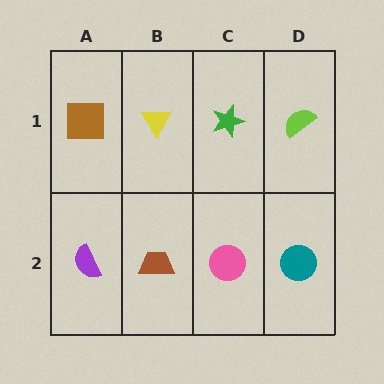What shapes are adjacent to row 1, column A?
A purple semicircle (row 2, column A), a yellow triangle (row 1, column B).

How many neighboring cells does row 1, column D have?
2.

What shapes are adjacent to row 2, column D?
A lime semicircle (row 1, column D), a pink circle (row 2, column C).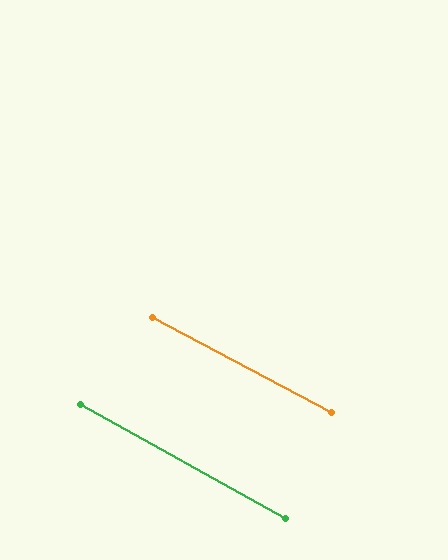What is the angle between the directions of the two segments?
Approximately 1 degree.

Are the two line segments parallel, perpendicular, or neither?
Parallel — their directions differ by only 1.2°.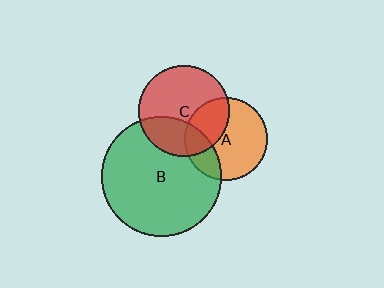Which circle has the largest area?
Circle B (green).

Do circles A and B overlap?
Yes.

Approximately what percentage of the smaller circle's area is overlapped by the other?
Approximately 25%.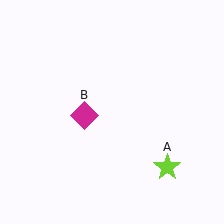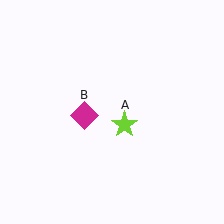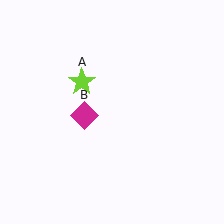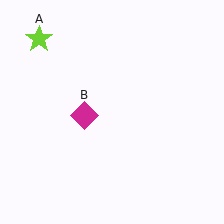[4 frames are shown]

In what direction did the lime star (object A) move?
The lime star (object A) moved up and to the left.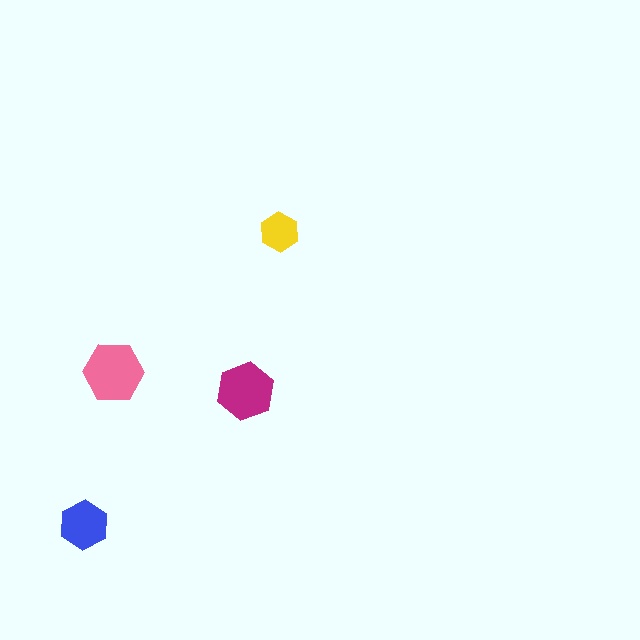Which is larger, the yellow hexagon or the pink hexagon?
The pink one.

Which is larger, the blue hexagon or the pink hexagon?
The pink one.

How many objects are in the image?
There are 4 objects in the image.